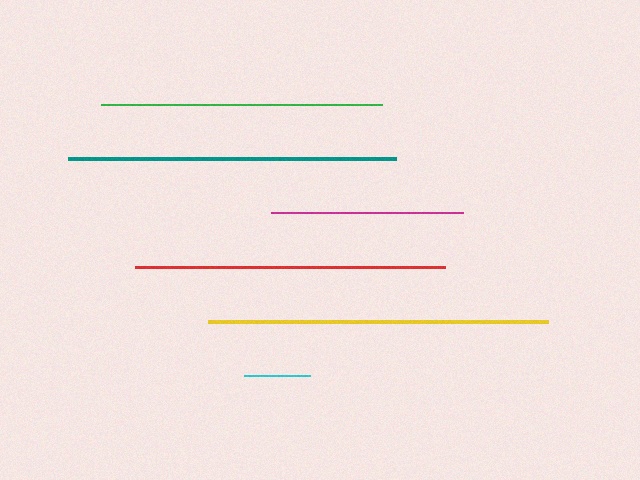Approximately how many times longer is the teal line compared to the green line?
The teal line is approximately 1.2 times the length of the green line.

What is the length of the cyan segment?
The cyan segment is approximately 66 pixels long.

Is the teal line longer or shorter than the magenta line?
The teal line is longer than the magenta line.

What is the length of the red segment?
The red segment is approximately 310 pixels long.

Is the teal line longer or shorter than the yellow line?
The yellow line is longer than the teal line.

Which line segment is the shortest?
The cyan line is the shortest at approximately 66 pixels.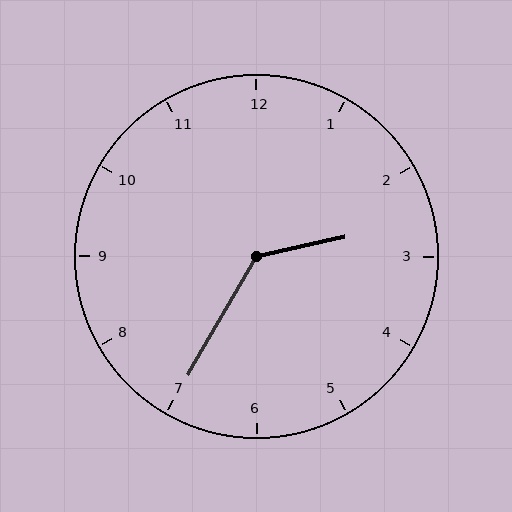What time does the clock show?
2:35.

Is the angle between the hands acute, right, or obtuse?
It is obtuse.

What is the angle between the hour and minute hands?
Approximately 132 degrees.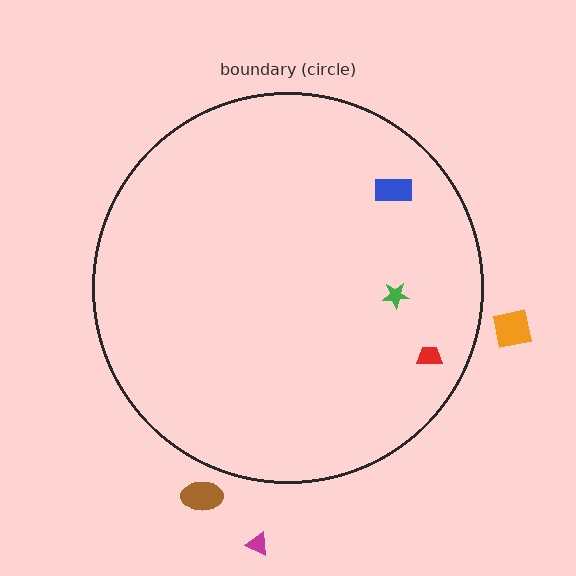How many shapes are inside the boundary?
3 inside, 3 outside.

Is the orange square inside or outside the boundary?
Outside.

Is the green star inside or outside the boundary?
Inside.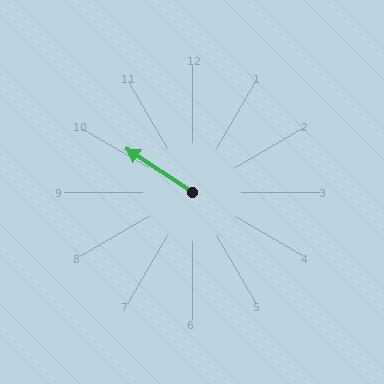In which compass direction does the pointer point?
Northwest.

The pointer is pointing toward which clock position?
Roughly 10 o'clock.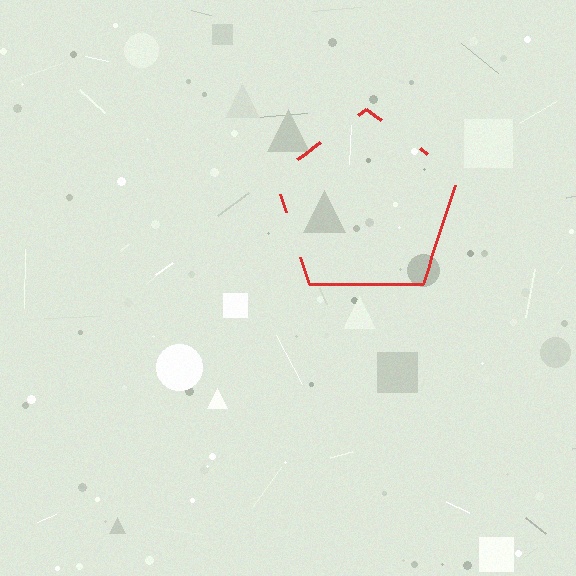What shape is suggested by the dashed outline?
The dashed outline suggests a pentagon.